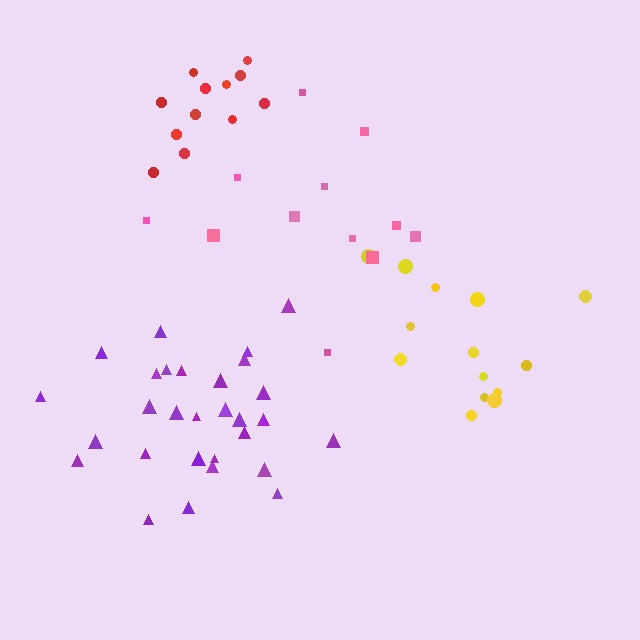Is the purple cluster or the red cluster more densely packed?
Red.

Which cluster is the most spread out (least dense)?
Pink.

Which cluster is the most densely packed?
Red.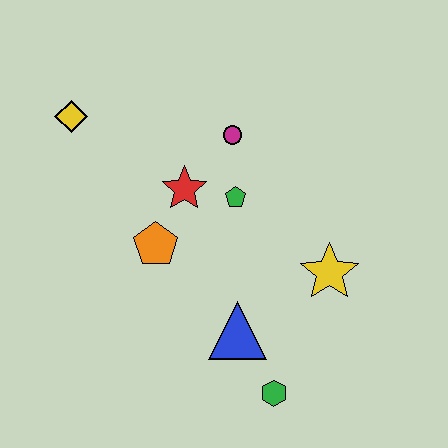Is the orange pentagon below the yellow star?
No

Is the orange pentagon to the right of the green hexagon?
No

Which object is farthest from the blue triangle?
The yellow diamond is farthest from the blue triangle.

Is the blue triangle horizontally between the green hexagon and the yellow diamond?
Yes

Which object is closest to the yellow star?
The blue triangle is closest to the yellow star.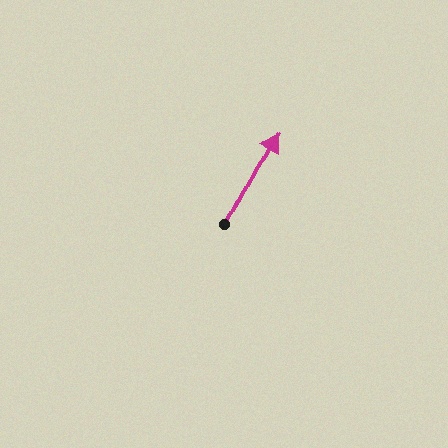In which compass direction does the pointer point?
Northeast.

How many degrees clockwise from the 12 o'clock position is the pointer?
Approximately 29 degrees.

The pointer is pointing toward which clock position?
Roughly 1 o'clock.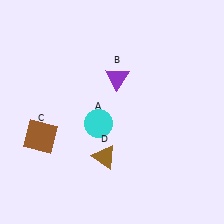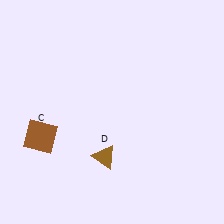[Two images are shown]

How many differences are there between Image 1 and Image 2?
There are 2 differences between the two images.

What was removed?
The purple triangle (B), the cyan circle (A) were removed in Image 2.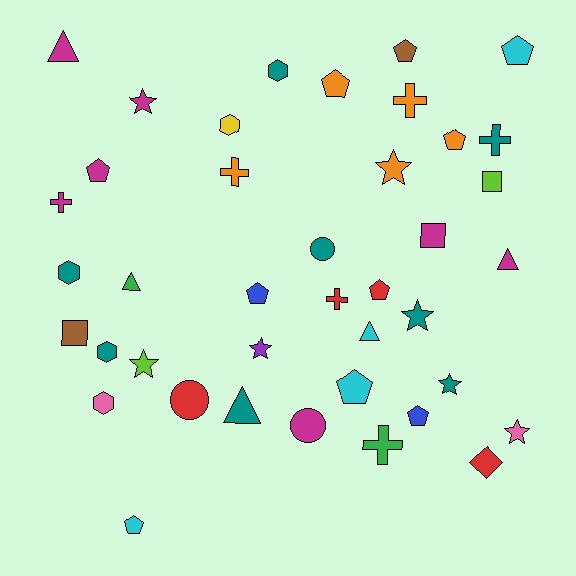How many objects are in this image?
There are 40 objects.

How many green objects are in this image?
There are 2 green objects.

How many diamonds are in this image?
There is 1 diamond.